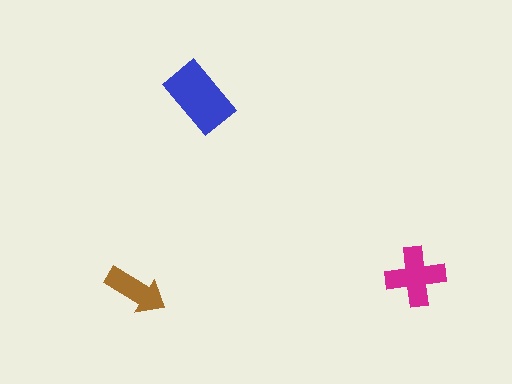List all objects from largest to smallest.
The blue rectangle, the magenta cross, the brown arrow.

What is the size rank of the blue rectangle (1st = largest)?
1st.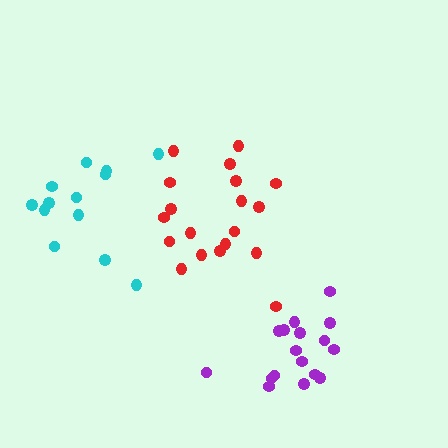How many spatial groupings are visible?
There are 3 spatial groupings.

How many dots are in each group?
Group 1: 13 dots, Group 2: 19 dots, Group 3: 17 dots (49 total).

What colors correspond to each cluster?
The clusters are colored: cyan, red, purple.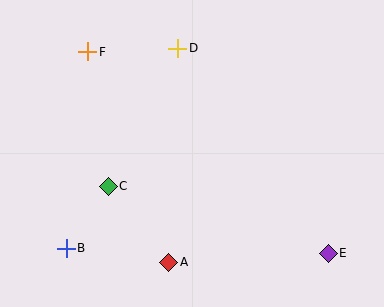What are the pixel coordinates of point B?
Point B is at (66, 248).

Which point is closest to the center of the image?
Point C at (108, 186) is closest to the center.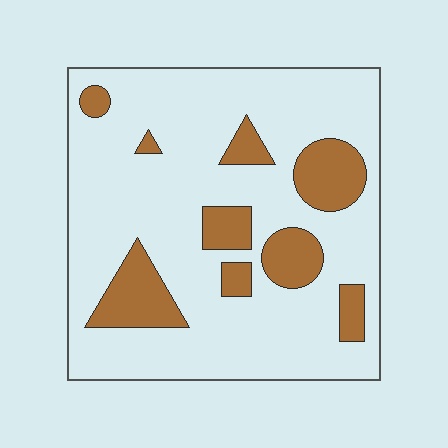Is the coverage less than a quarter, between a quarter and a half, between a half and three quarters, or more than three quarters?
Less than a quarter.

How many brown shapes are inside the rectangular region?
9.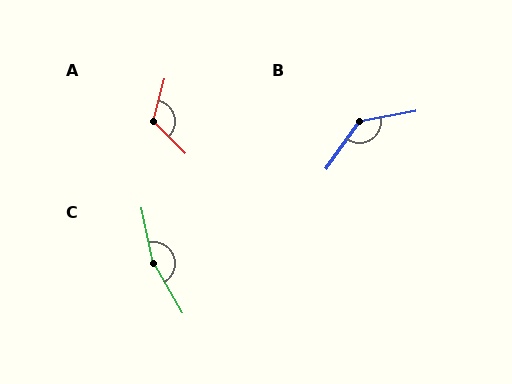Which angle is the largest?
C, at approximately 161 degrees.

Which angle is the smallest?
A, at approximately 119 degrees.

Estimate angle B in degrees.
Approximately 135 degrees.